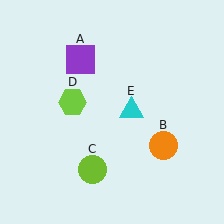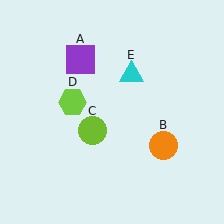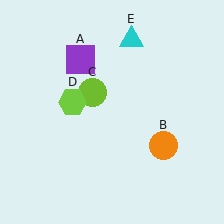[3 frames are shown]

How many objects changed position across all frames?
2 objects changed position: lime circle (object C), cyan triangle (object E).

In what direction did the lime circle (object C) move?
The lime circle (object C) moved up.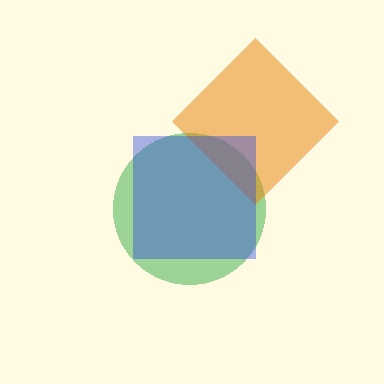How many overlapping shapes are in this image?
There are 3 overlapping shapes in the image.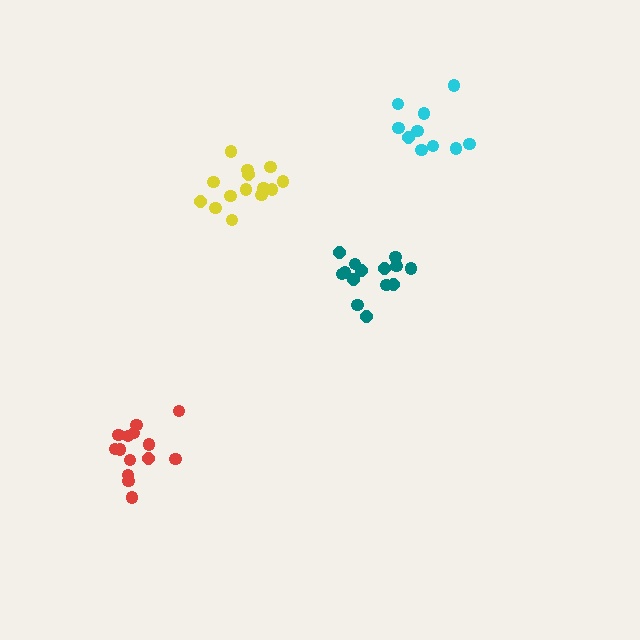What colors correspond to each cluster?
The clusters are colored: teal, yellow, cyan, red.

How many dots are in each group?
Group 1: 14 dots, Group 2: 14 dots, Group 3: 10 dots, Group 4: 14 dots (52 total).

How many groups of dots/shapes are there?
There are 4 groups.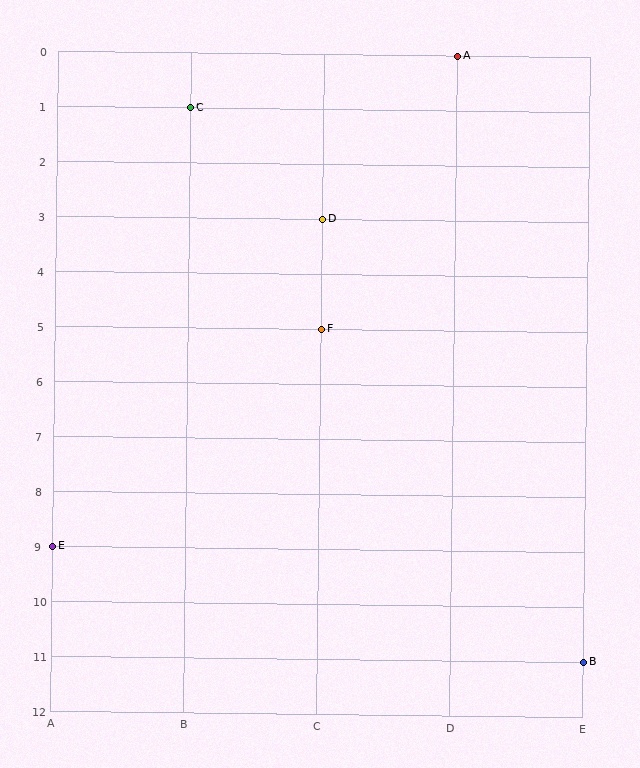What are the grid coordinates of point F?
Point F is at grid coordinates (C, 5).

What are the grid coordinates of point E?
Point E is at grid coordinates (A, 9).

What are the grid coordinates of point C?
Point C is at grid coordinates (B, 1).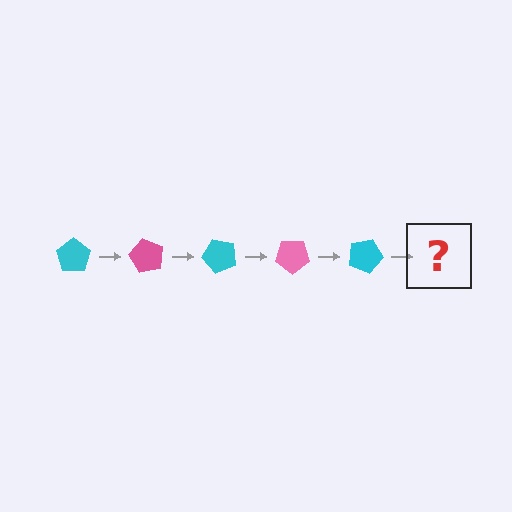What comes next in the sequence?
The next element should be a pink pentagon, rotated 300 degrees from the start.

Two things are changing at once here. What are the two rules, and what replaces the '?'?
The two rules are that it rotates 60 degrees each step and the color cycles through cyan and pink. The '?' should be a pink pentagon, rotated 300 degrees from the start.